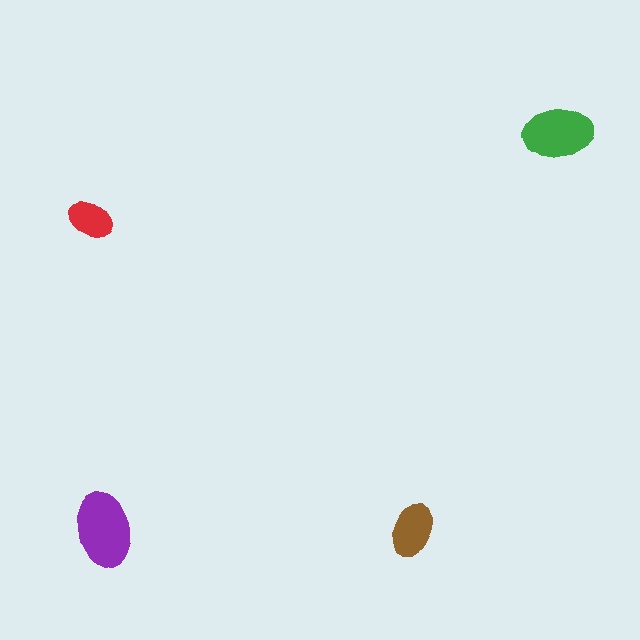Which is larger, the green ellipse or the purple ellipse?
The purple one.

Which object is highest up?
The green ellipse is topmost.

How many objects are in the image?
There are 4 objects in the image.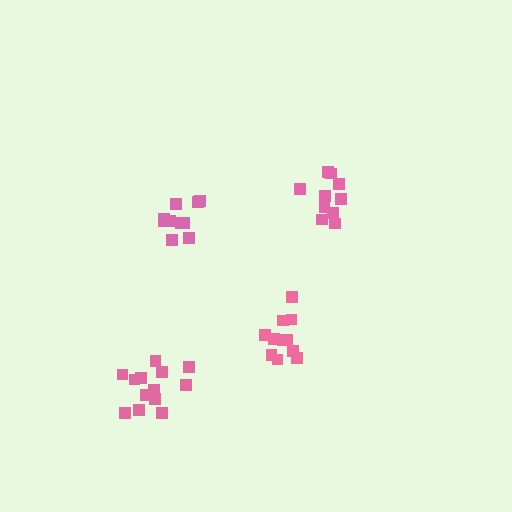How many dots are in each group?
Group 1: 10 dots, Group 2: 13 dots, Group 3: 11 dots, Group 4: 10 dots (44 total).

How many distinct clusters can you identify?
There are 4 distinct clusters.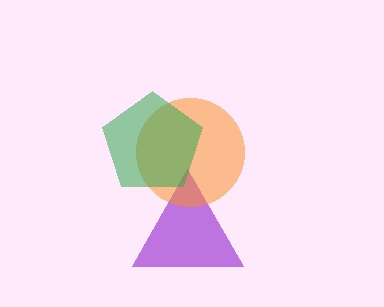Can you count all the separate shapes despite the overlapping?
Yes, there are 3 separate shapes.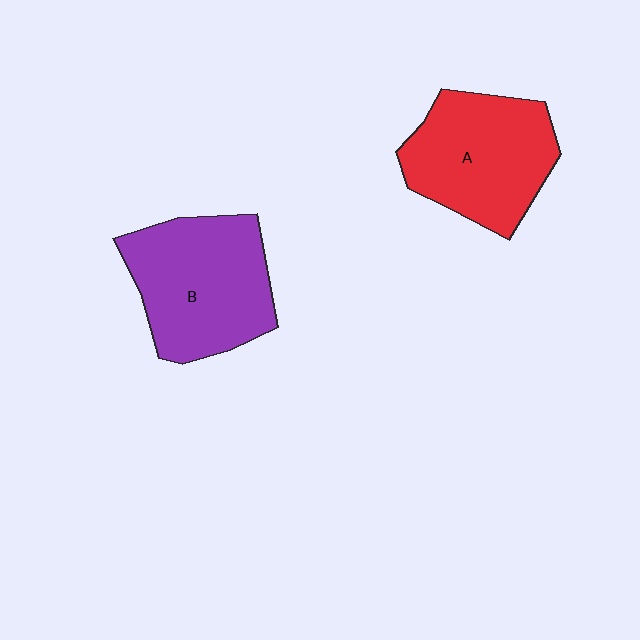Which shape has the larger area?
Shape B (purple).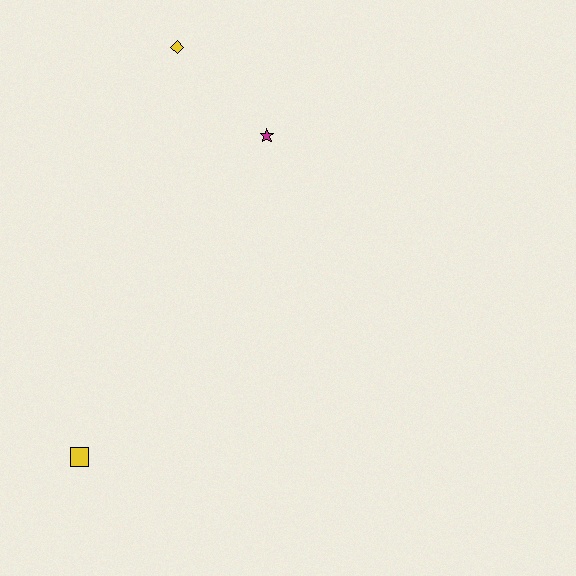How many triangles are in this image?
There are no triangles.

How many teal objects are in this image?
There are no teal objects.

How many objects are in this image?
There are 3 objects.